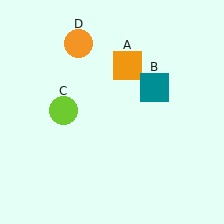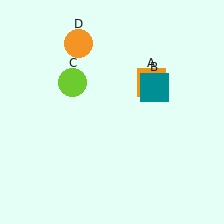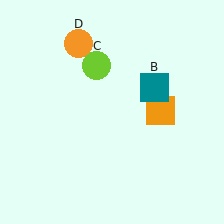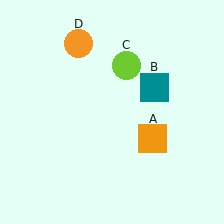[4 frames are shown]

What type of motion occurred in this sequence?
The orange square (object A), lime circle (object C) rotated clockwise around the center of the scene.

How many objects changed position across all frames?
2 objects changed position: orange square (object A), lime circle (object C).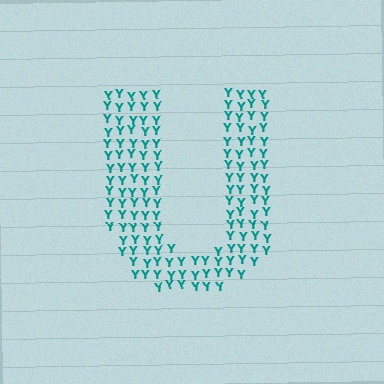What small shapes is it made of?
It is made of small letter Y's.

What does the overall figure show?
The overall figure shows the letter U.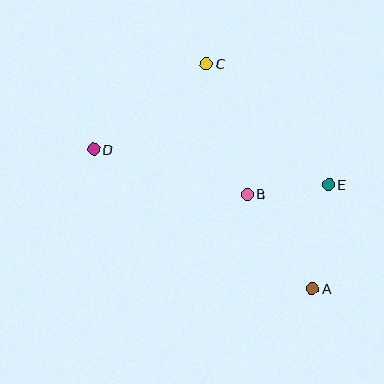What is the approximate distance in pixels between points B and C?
The distance between B and C is approximately 137 pixels.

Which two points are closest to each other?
Points B and E are closest to each other.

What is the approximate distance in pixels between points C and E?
The distance between C and E is approximately 172 pixels.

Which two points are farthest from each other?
Points A and D are farthest from each other.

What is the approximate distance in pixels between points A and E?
The distance between A and E is approximately 105 pixels.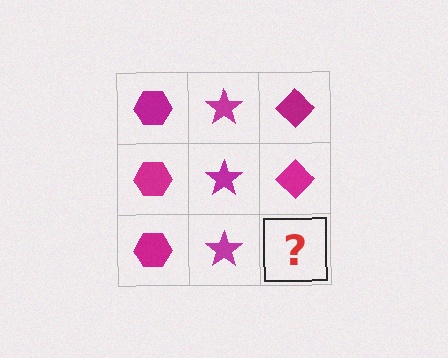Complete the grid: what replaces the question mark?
The question mark should be replaced with a magenta diamond.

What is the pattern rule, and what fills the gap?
The rule is that each column has a consistent shape. The gap should be filled with a magenta diamond.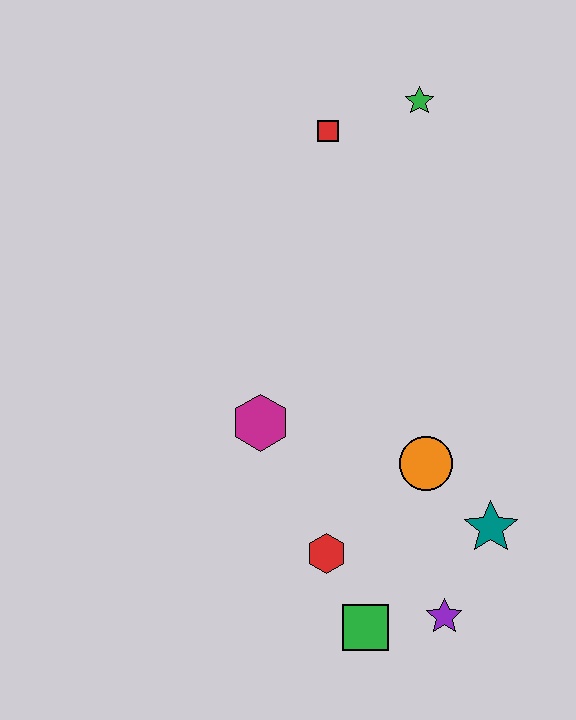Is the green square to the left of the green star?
Yes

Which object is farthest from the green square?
The green star is farthest from the green square.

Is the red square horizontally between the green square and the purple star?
No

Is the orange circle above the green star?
No